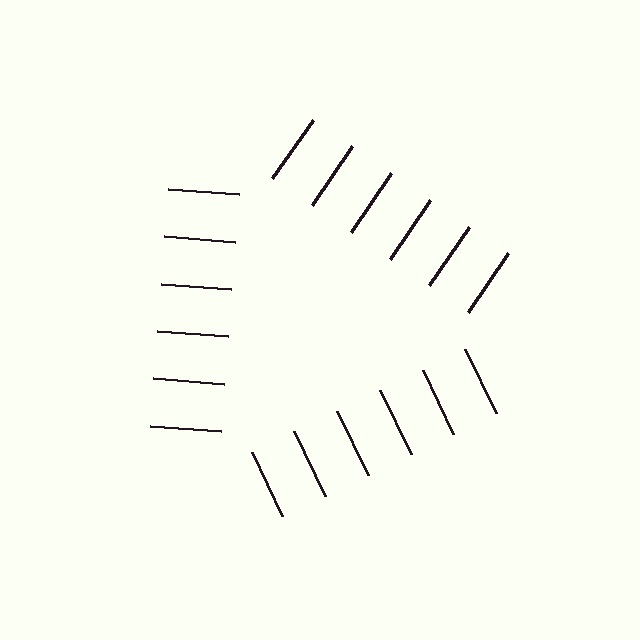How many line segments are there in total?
18 — 6 along each of the 3 edges.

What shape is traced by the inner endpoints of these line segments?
An illusory triangle — the line segments terminate on its edges but no continuous stroke is drawn.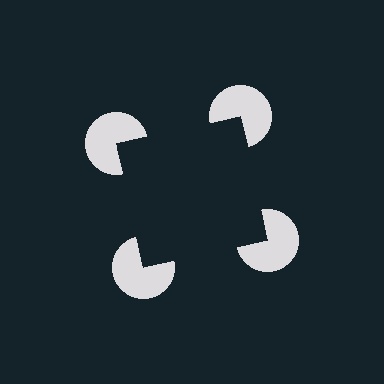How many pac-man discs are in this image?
There are 4 — one at each vertex of the illusory square.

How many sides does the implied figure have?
4 sides.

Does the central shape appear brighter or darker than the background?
It typically appears slightly darker than the background, even though no actual brightness change is drawn.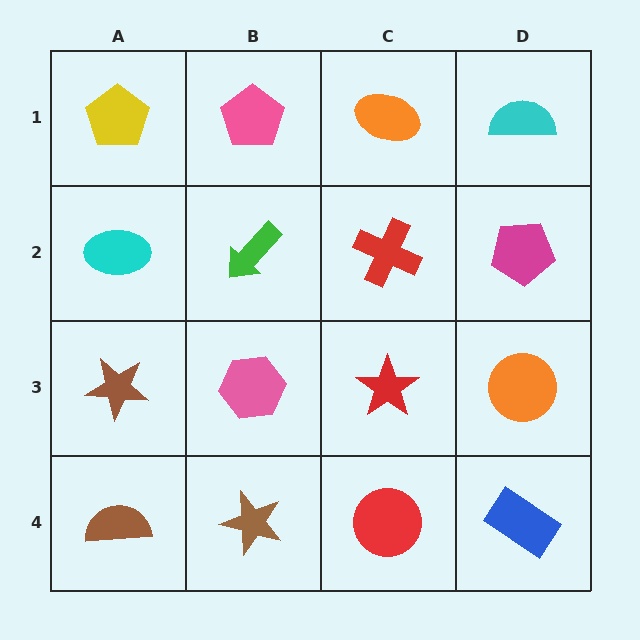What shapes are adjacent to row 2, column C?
An orange ellipse (row 1, column C), a red star (row 3, column C), a green arrow (row 2, column B), a magenta pentagon (row 2, column D).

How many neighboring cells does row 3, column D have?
3.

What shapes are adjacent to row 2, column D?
A cyan semicircle (row 1, column D), an orange circle (row 3, column D), a red cross (row 2, column C).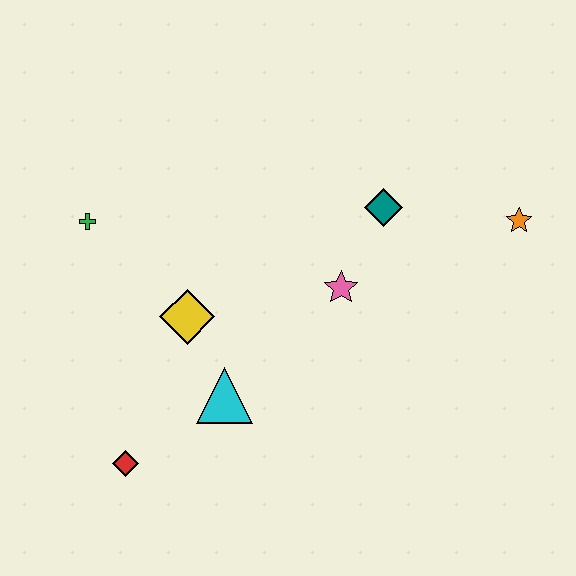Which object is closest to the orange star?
The teal diamond is closest to the orange star.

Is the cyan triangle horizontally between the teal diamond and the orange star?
No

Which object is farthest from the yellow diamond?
The orange star is farthest from the yellow diamond.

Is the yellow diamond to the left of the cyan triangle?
Yes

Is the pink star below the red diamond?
No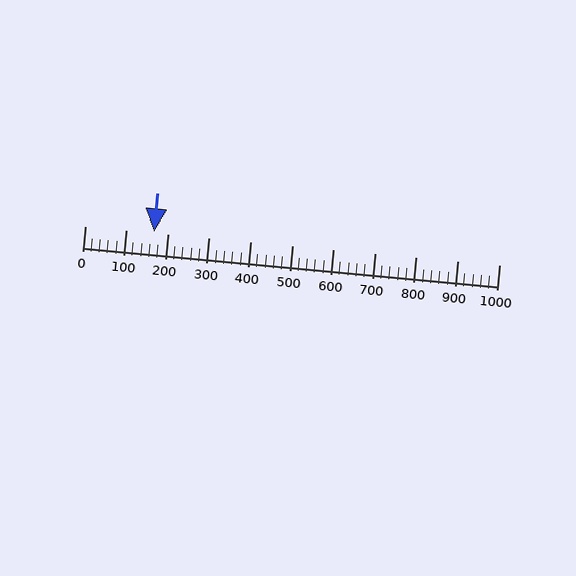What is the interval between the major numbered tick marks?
The major tick marks are spaced 100 units apart.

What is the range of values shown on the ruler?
The ruler shows values from 0 to 1000.